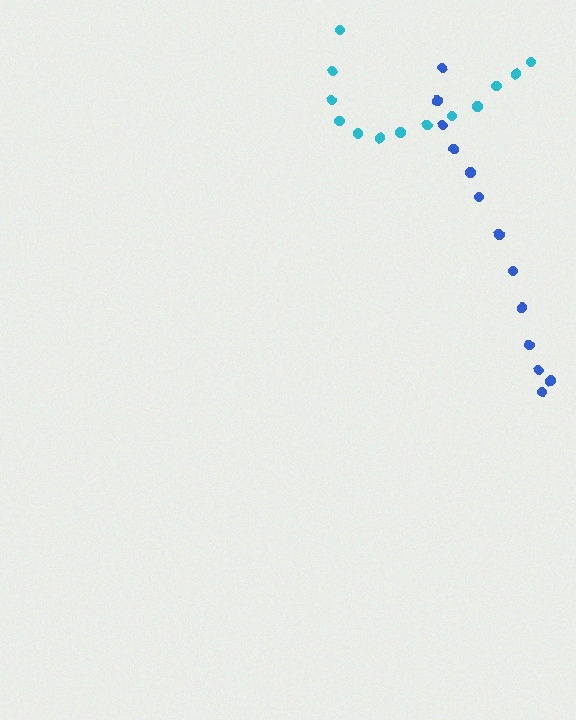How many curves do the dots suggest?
There are 2 distinct paths.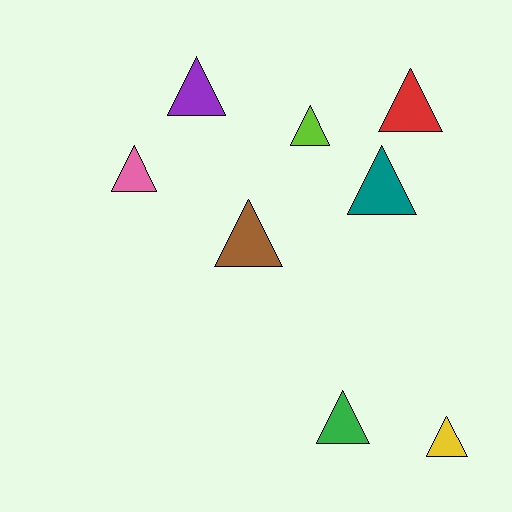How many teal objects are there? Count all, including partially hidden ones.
There is 1 teal object.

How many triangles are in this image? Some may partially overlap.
There are 8 triangles.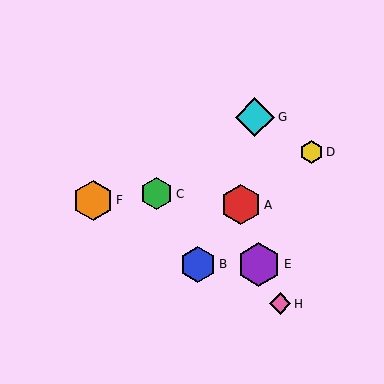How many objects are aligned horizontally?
2 objects (B, E) are aligned horizontally.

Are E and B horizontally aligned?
Yes, both are at y≈264.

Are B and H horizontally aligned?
No, B is at y≈264 and H is at y≈304.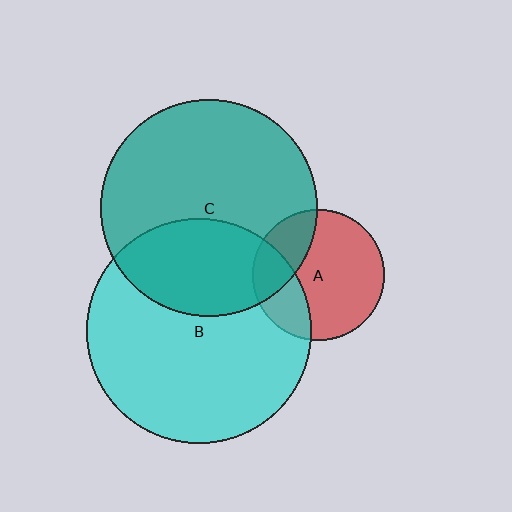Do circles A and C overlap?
Yes.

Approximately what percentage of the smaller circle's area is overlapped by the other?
Approximately 25%.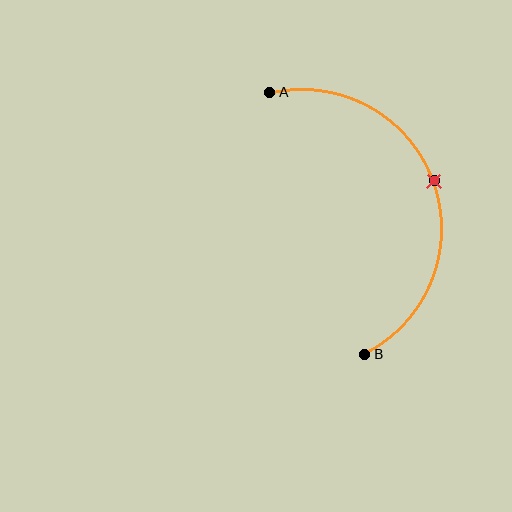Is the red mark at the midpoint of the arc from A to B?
Yes. The red mark lies on the arc at equal arc-length from both A and B — it is the arc midpoint.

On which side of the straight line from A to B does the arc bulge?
The arc bulges to the right of the straight line connecting A and B.